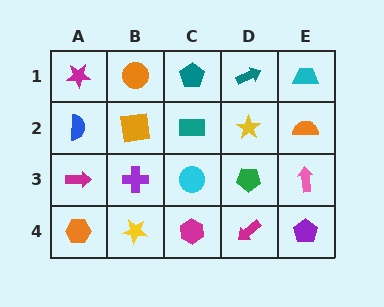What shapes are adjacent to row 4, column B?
A purple cross (row 3, column B), an orange hexagon (row 4, column A), a magenta hexagon (row 4, column C).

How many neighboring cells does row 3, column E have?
3.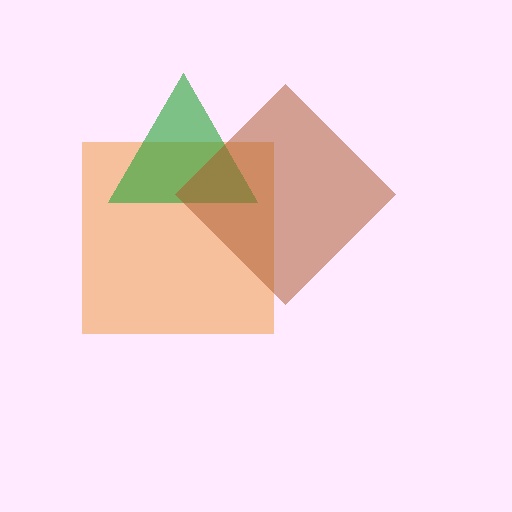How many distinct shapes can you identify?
There are 3 distinct shapes: an orange square, a green triangle, a brown diamond.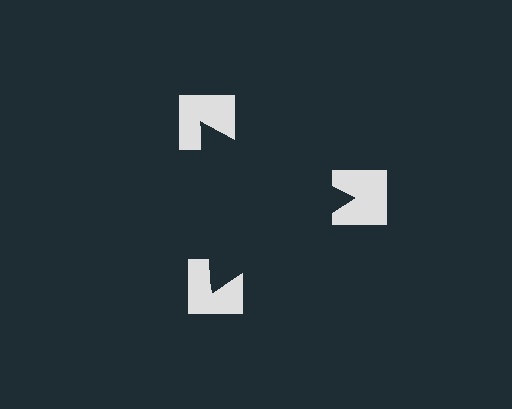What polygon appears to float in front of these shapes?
An illusory triangle — its edges are inferred from the aligned wedge cuts in the notched squares, not physically drawn.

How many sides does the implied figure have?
3 sides.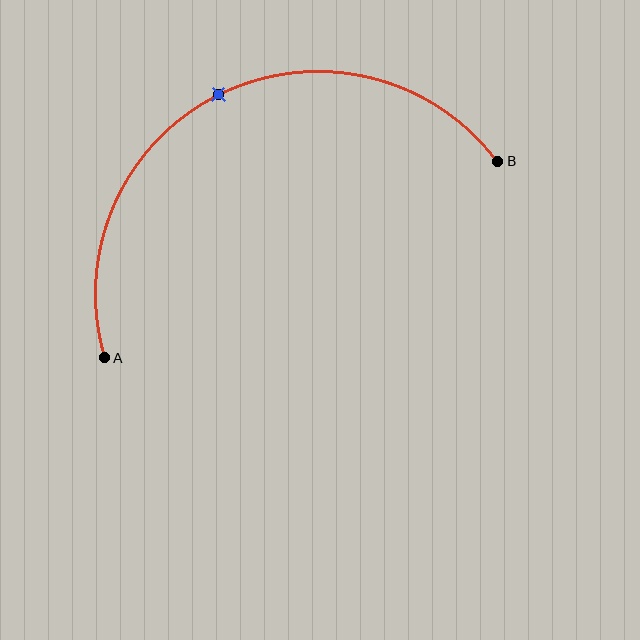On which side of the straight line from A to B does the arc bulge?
The arc bulges above the straight line connecting A and B.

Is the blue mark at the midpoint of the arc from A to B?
Yes. The blue mark lies on the arc at equal arc-length from both A and B — it is the arc midpoint.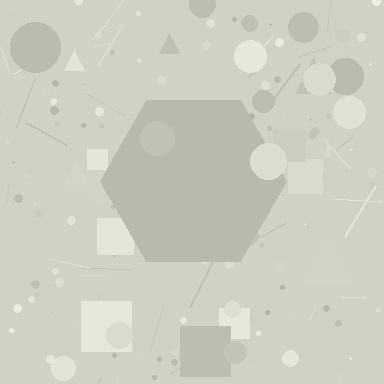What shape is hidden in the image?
A hexagon is hidden in the image.